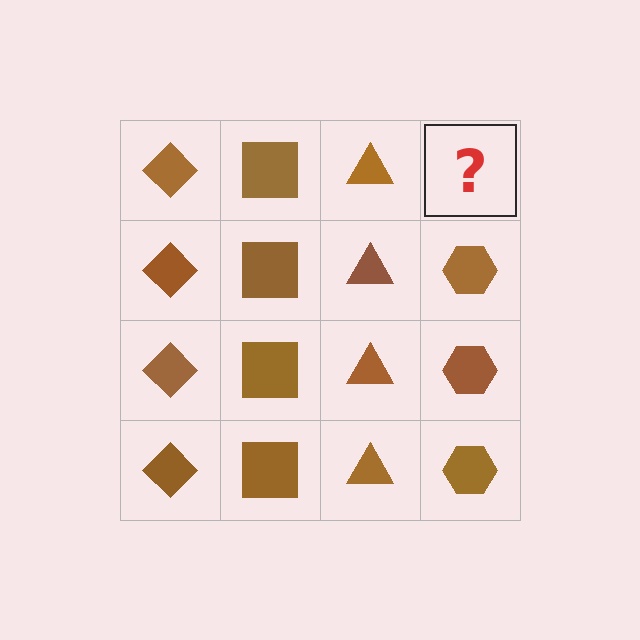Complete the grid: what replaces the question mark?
The question mark should be replaced with a brown hexagon.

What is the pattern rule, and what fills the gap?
The rule is that each column has a consistent shape. The gap should be filled with a brown hexagon.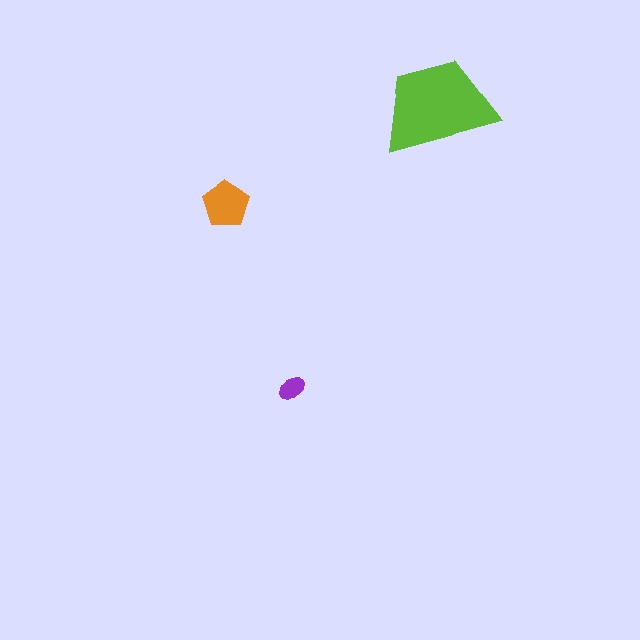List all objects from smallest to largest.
The purple ellipse, the orange pentagon, the lime trapezoid.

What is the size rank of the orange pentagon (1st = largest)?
2nd.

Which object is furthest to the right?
The lime trapezoid is rightmost.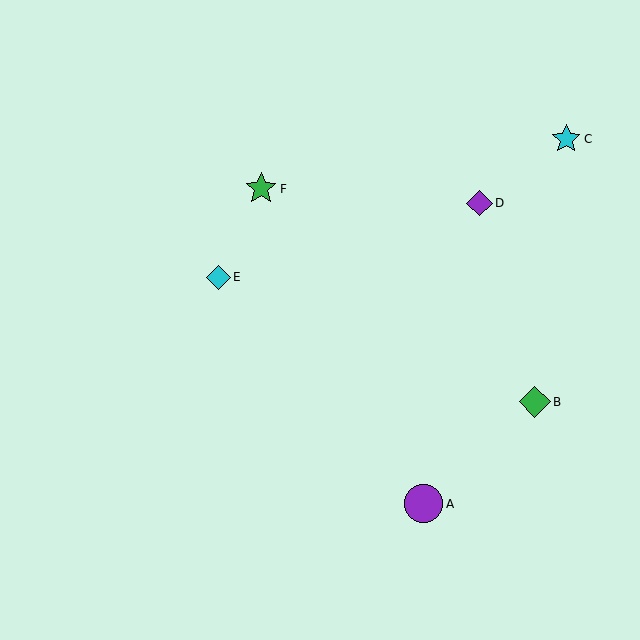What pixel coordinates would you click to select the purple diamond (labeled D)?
Click at (479, 203) to select the purple diamond D.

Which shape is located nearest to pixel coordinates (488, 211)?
The purple diamond (labeled D) at (479, 203) is nearest to that location.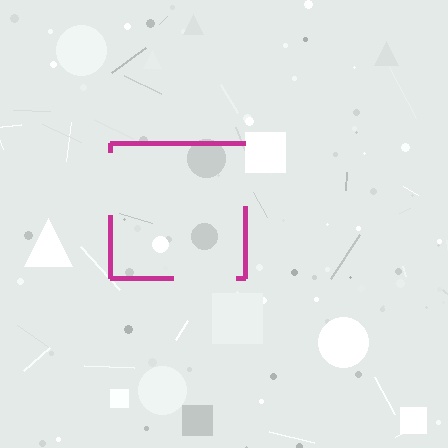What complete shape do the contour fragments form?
The contour fragments form a square.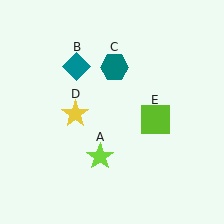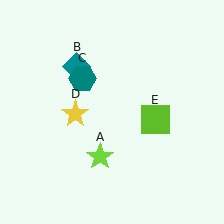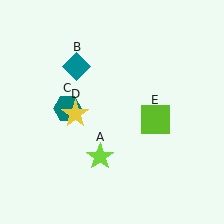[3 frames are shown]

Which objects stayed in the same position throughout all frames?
Lime star (object A) and teal diamond (object B) and yellow star (object D) and lime square (object E) remained stationary.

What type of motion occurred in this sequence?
The teal hexagon (object C) rotated counterclockwise around the center of the scene.